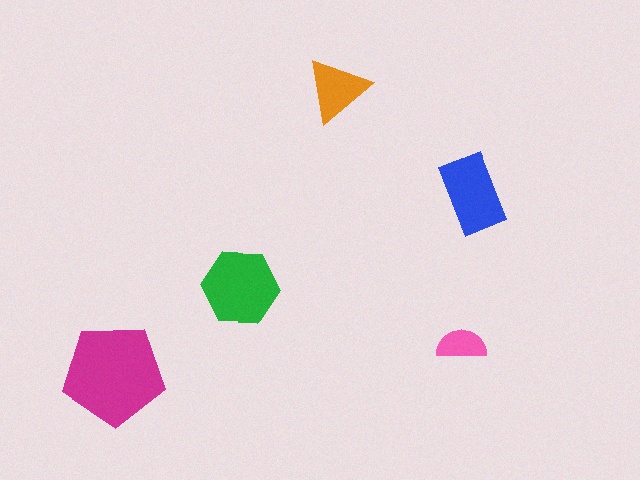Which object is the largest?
The magenta pentagon.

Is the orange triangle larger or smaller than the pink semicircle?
Larger.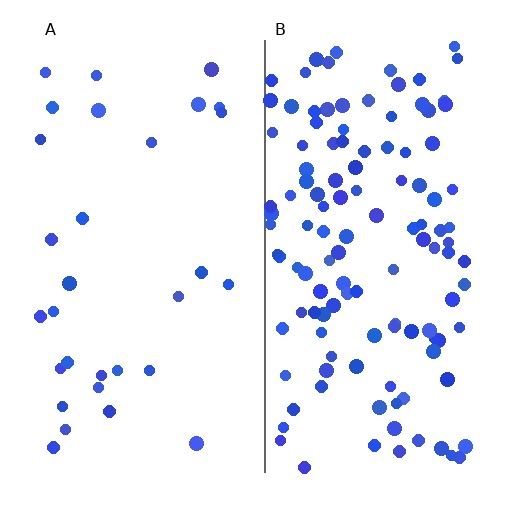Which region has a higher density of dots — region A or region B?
B (the right).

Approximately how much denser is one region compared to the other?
Approximately 4.2× — region B over region A.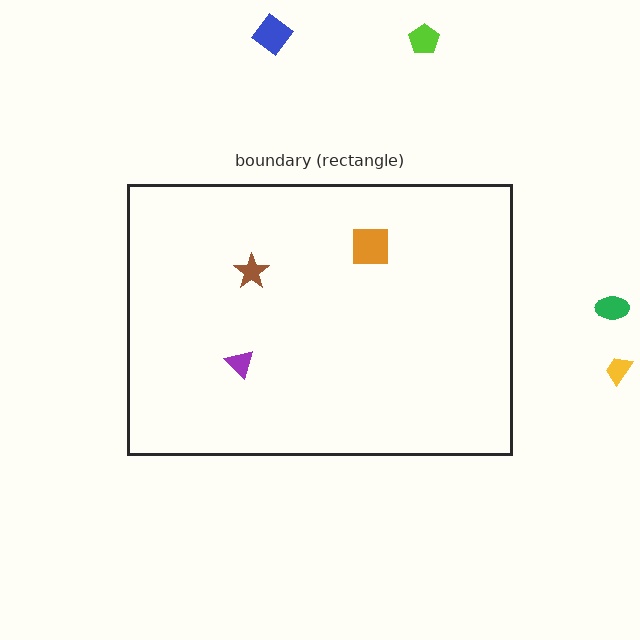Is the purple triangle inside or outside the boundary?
Inside.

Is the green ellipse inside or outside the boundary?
Outside.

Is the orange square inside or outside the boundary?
Inside.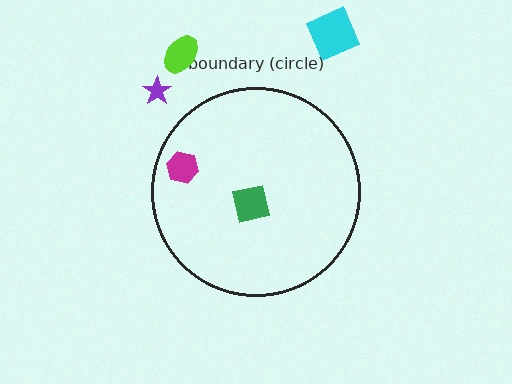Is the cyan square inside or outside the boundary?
Outside.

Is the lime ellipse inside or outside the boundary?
Outside.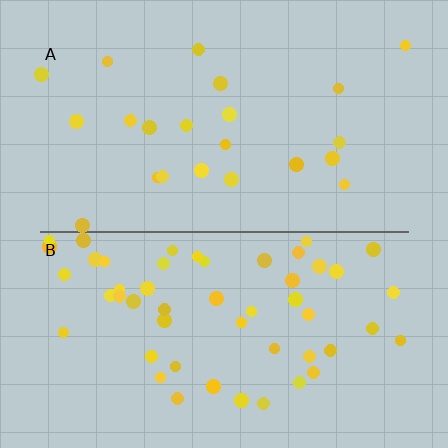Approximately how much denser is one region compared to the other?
Approximately 2.3× — region B over region A.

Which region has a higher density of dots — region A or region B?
B (the bottom).